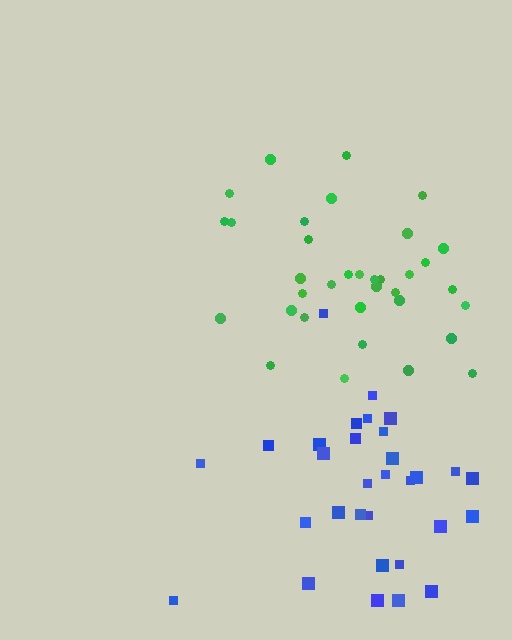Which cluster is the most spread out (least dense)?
Blue.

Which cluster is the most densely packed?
Green.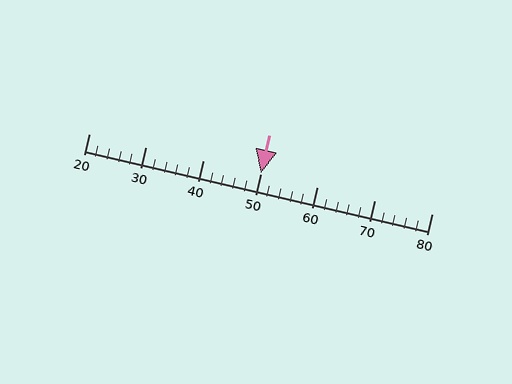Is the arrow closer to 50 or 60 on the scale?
The arrow is closer to 50.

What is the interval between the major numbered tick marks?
The major tick marks are spaced 10 units apart.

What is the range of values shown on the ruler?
The ruler shows values from 20 to 80.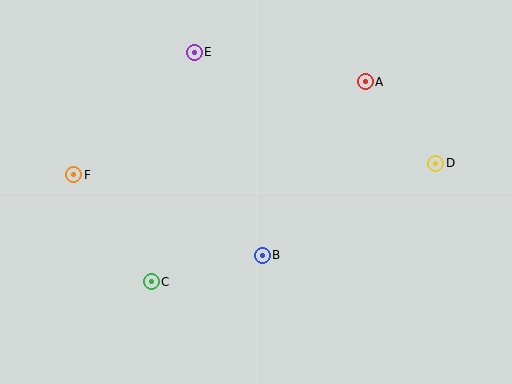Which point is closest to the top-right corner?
Point A is closest to the top-right corner.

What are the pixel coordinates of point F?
Point F is at (73, 175).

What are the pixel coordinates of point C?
Point C is at (151, 282).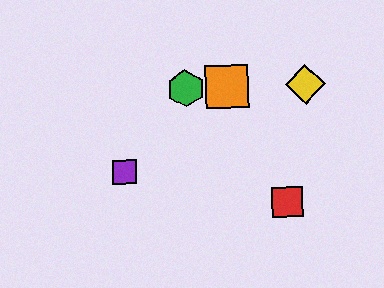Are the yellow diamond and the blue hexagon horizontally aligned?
Yes, both are at y≈84.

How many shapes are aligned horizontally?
4 shapes (the blue hexagon, the green hexagon, the yellow diamond, the orange square) are aligned horizontally.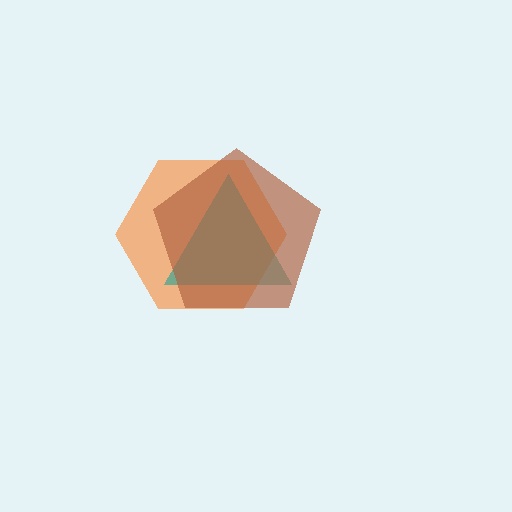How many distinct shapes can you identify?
There are 3 distinct shapes: an orange hexagon, a teal triangle, a brown pentagon.